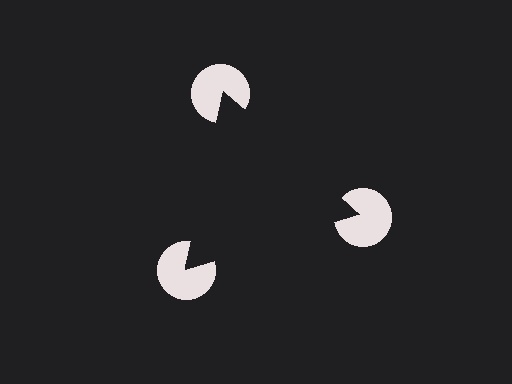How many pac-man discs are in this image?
There are 3 — one at each vertex of the illusory triangle.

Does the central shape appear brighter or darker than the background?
It typically appears slightly darker than the background, even though no actual brightness change is drawn.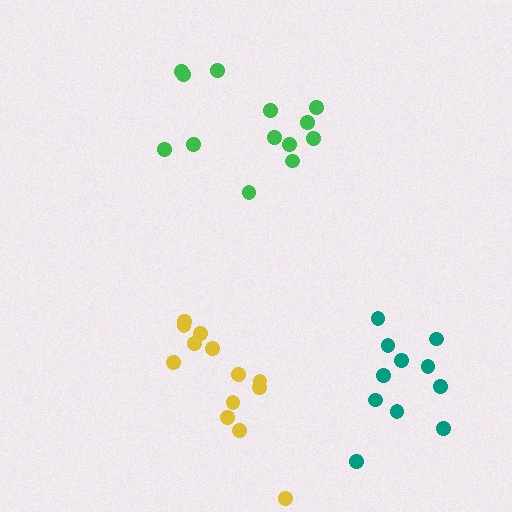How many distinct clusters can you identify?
There are 3 distinct clusters.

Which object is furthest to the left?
The yellow cluster is leftmost.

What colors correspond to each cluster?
The clusters are colored: yellow, green, teal.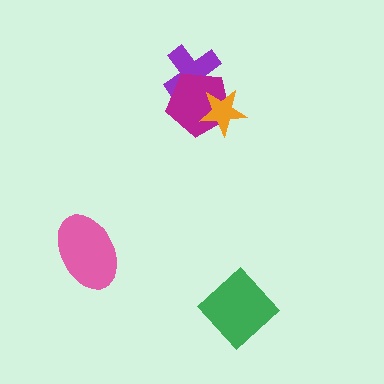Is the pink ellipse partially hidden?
No, no other shape covers it.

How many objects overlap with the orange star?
2 objects overlap with the orange star.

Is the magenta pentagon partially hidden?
Yes, it is partially covered by another shape.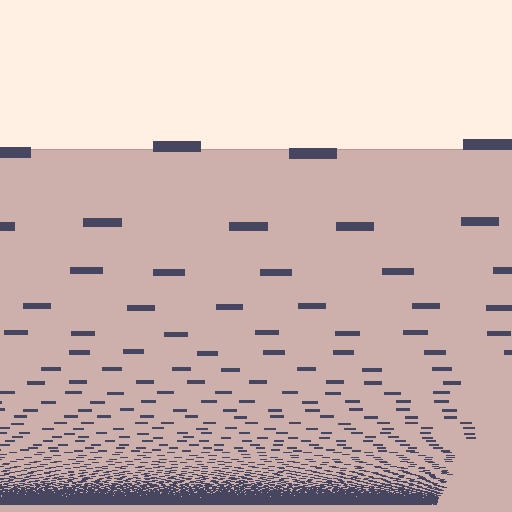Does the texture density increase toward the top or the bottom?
Density increases toward the bottom.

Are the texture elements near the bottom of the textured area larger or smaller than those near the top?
Smaller. The gradient is inverted — elements near the bottom are smaller and denser.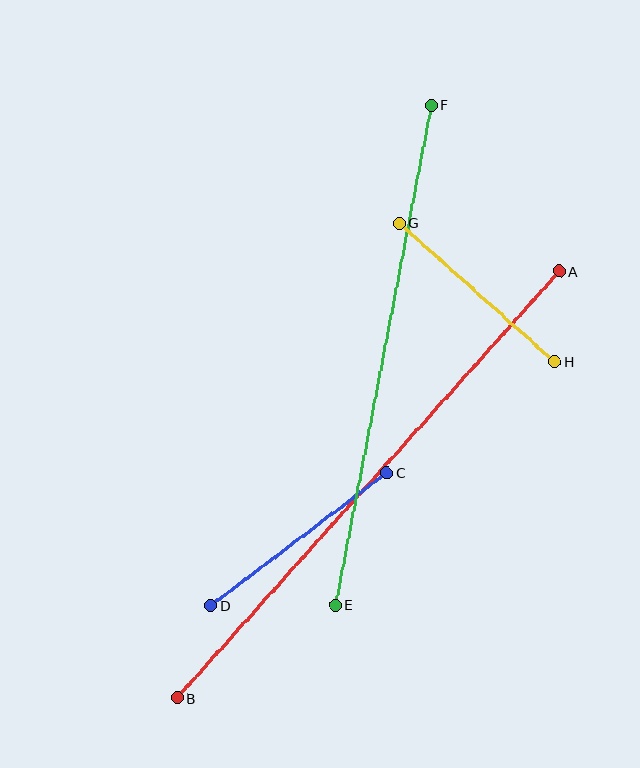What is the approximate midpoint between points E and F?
The midpoint is at approximately (383, 355) pixels.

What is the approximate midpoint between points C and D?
The midpoint is at approximately (299, 539) pixels.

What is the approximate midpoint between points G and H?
The midpoint is at approximately (477, 292) pixels.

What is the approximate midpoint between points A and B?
The midpoint is at approximately (368, 484) pixels.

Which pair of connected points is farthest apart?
Points A and B are farthest apart.